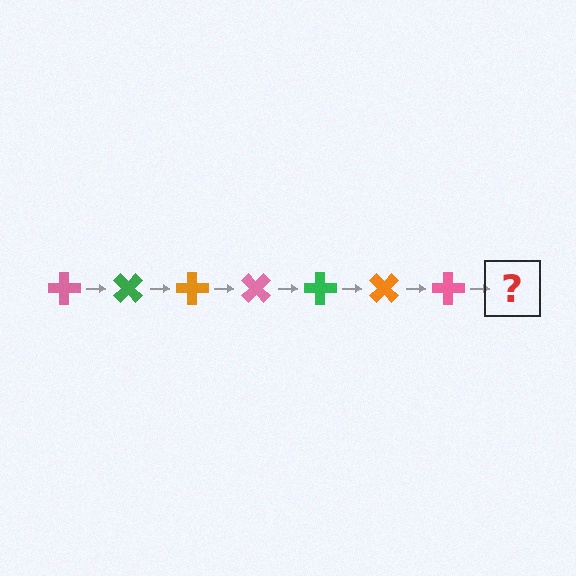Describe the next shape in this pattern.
It should be a green cross, rotated 315 degrees from the start.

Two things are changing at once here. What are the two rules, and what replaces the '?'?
The two rules are that it rotates 45 degrees each step and the color cycles through pink, green, and orange. The '?' should be a green cross, rotated 315 degrees from the start.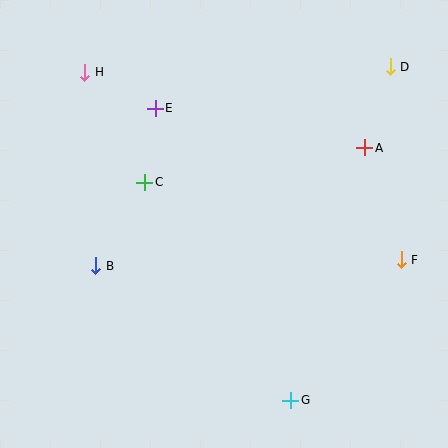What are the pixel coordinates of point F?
Point F is at (401, 260).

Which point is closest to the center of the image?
Point C at (145, 182) is closest to the center.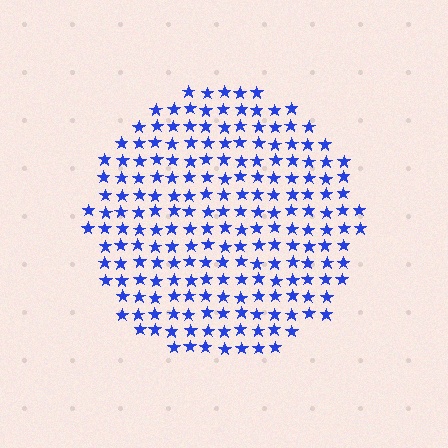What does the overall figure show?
The overall figure shows a circle.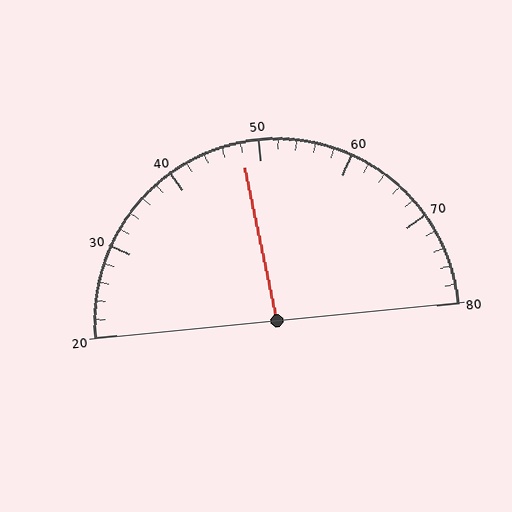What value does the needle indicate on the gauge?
The needle indicates approximately 48.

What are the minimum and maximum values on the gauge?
The gauge ranges from 20 to 80.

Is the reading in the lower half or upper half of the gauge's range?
The reading is in the lower half of the range (20 to 80).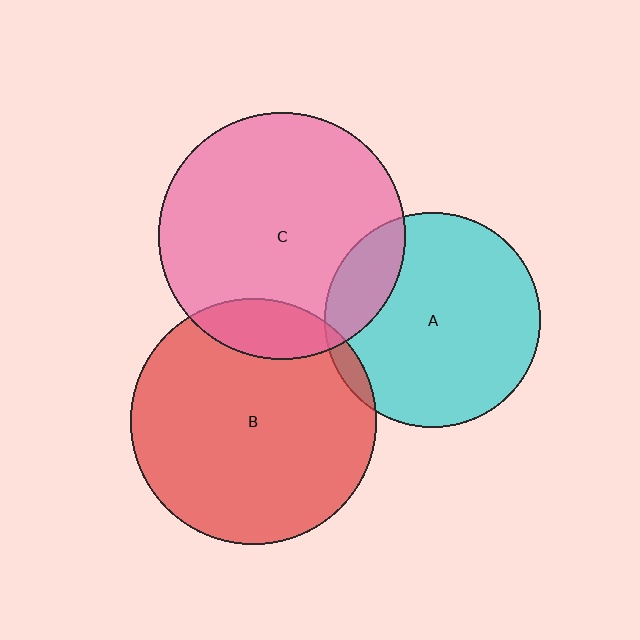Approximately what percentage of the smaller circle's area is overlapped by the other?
Approximately 5%.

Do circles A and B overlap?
Yes.